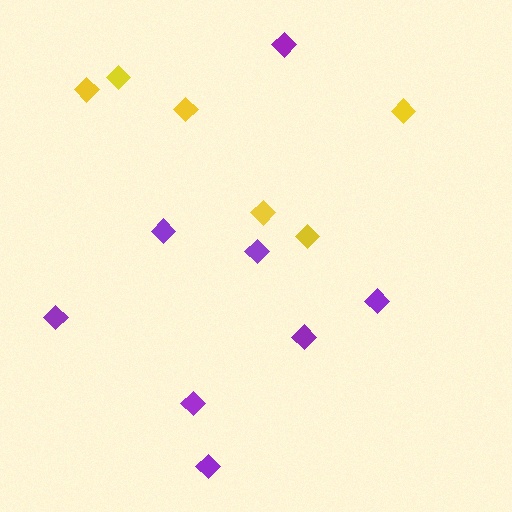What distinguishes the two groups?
There are 2 groups: one group of yellow diamonds (6) and one group of purple diamonds (8).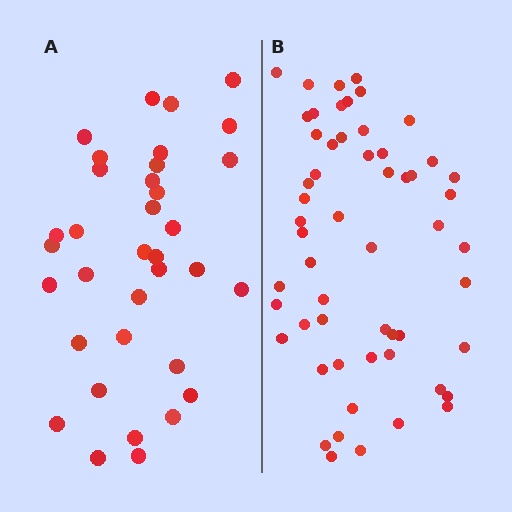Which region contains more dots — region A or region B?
Region B (the right region) has more dots.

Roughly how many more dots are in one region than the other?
Region B has approximately 20 more dots than region A.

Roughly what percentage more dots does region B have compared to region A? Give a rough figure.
About 60% more.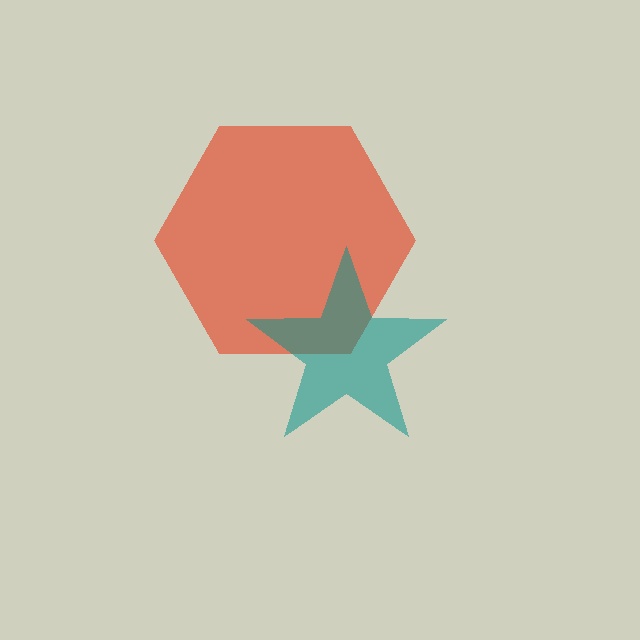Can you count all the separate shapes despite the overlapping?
Yes, there are 2 separate shapes.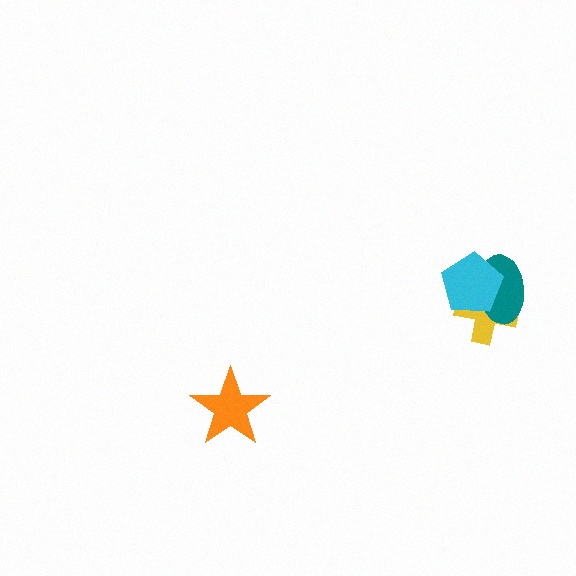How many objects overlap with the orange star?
0 objects overlap with the orange star.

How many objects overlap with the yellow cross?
2 objects overlap with the yellow cross.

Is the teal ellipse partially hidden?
Yes, it is partially covered by another shape.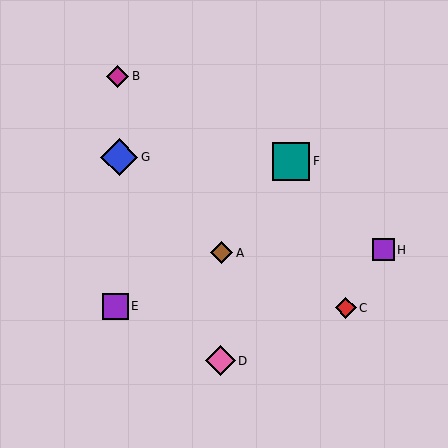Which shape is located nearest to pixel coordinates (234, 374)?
The pink diamond (labeled D) at (220, 361) is nearest to that location.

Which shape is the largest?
The teal square (labeled F) is the largest.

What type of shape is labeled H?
Shape H is a purple square.